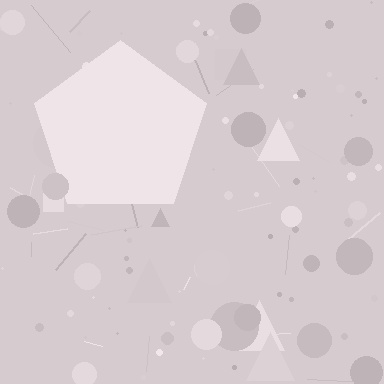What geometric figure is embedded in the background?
A pentagon is embedded in the background.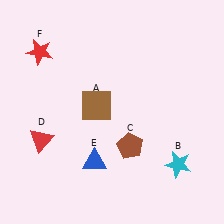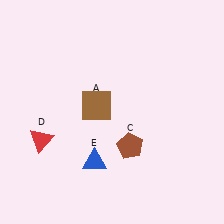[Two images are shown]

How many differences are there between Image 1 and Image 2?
There are 2 differences between the two images.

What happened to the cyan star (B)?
The cyan star (B) was removed in Image 2. It was in the bottom-right area of Image 1.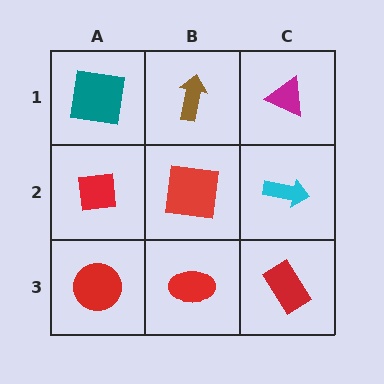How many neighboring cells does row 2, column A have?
3.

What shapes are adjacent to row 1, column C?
A cyan arrow (row 2, column C), a brown arrow (row 1, column B).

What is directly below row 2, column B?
A red ellipse.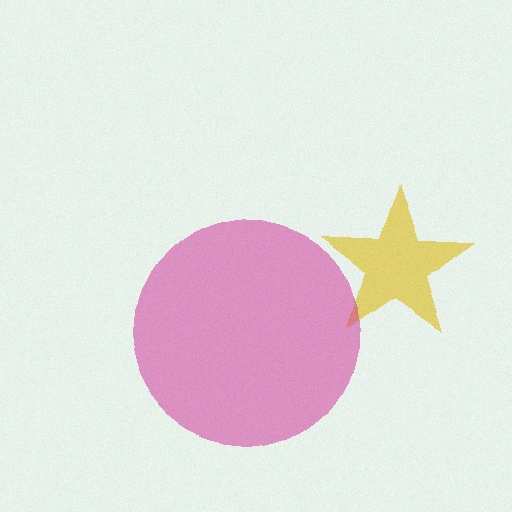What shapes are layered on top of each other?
The layered shapes are: a yellow star, a magenta circle.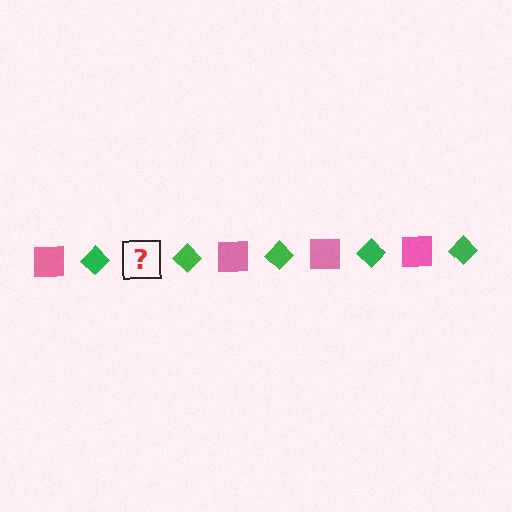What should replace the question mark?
The question mark should be replaced with a pink square.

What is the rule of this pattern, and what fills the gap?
The rule is that the pattern alternates between pink square and green diamond. The gap should be filled with a pink square.